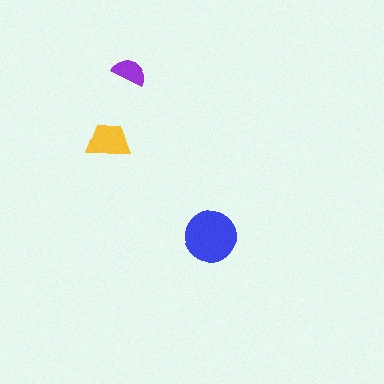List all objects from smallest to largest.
The purple semicircle, the yellow trapezoid, the blue circle.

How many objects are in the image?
There are 3 objects in the image.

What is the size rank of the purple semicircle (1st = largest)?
3rd.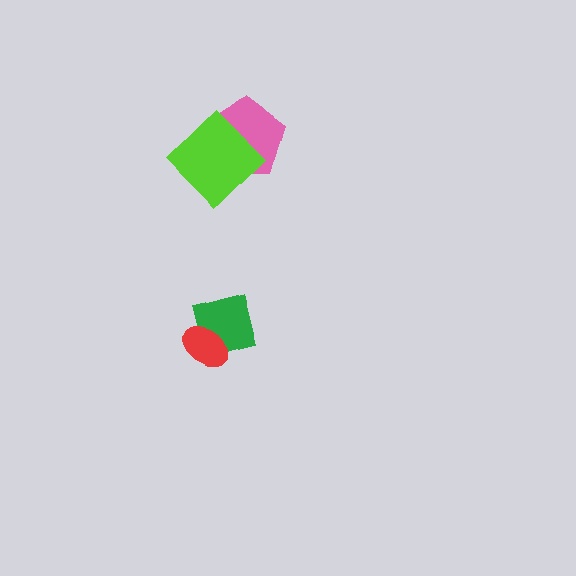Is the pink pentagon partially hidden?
Yes, it is partially covered by another shape.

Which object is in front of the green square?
The red ellipse is in front of the green square.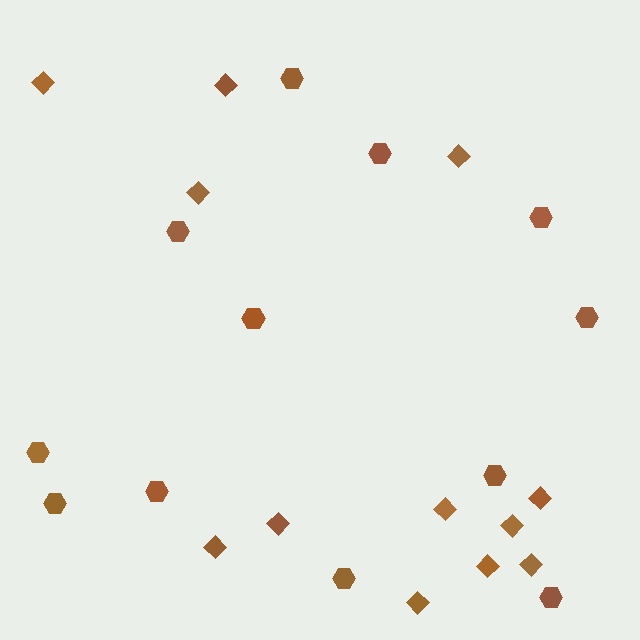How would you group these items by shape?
There are 2 groups: one group of diamonds (12) and one group of hexagons (12).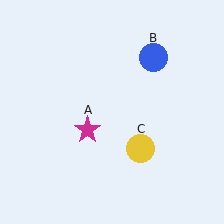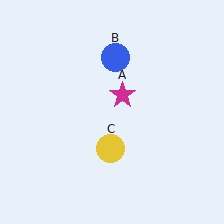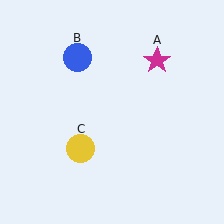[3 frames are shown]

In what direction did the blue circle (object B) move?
The blue circle (object B) moved left.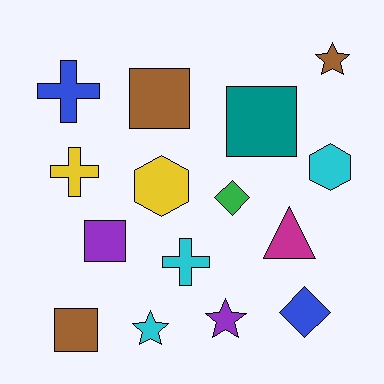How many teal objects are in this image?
There is 1 teal object.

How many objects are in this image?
There are 15 objects.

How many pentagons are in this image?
There are no pentagons.